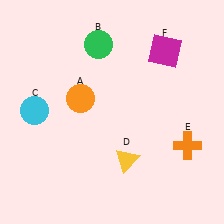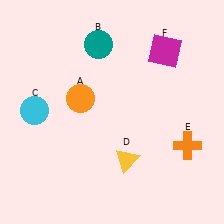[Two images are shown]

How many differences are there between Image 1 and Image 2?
There is 1 difference between the two images.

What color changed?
The circle (B) changed from green in Image 1 to teal in Image 2.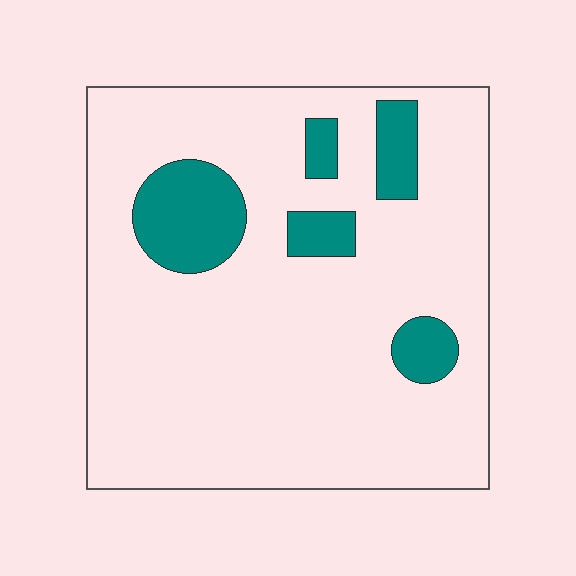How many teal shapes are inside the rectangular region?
5.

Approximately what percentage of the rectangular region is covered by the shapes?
Approximately 15%.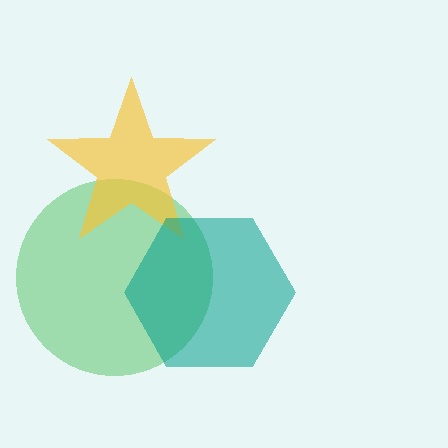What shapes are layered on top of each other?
The layered shapes are: a green circle, a yellow star, a teal hexagon.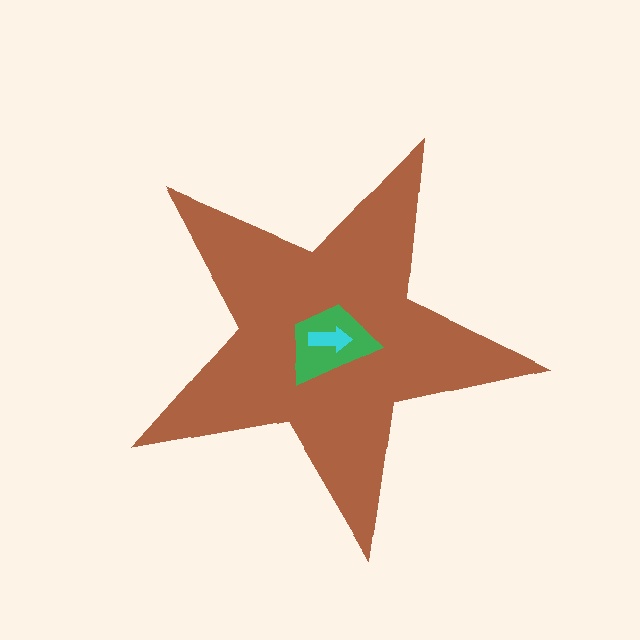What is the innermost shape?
The cyan arrow.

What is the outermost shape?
The brown star.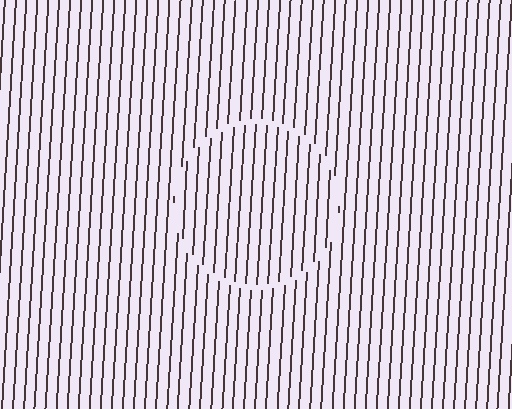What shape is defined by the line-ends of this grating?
An illusory circle. The interior of the shape contains the same grating, shifted by half a period — the contour is defined by the phase discontinuity where line-ends from the inner and outer gratings abut.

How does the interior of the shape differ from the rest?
The interior of the shape contains the same grating, shifted by half a period — the contour is defined by the phase discontinuity where line-ends from the inner and outer gratings abut.